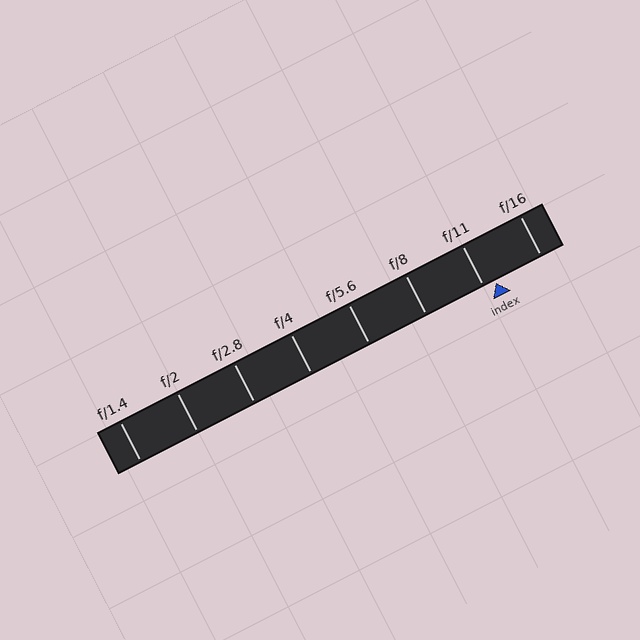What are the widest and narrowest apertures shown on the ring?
The widest aperture shown is f/1.4 and the narrowest is f/16.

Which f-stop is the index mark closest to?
The index mark is closest to f/11.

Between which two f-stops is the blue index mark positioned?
The index mark is between f/11 and f/16.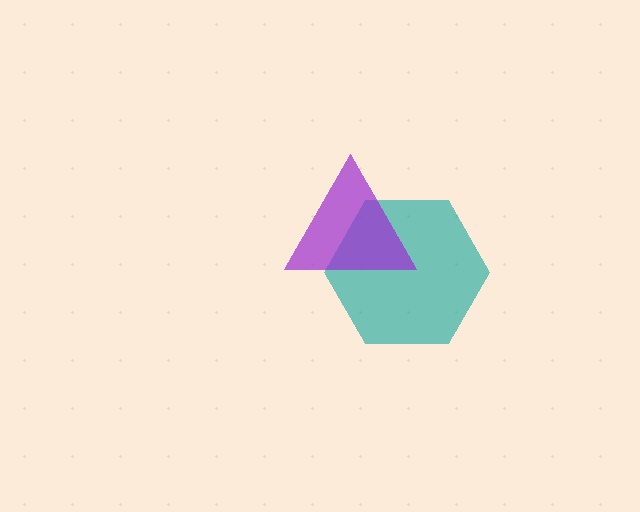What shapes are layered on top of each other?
The layered shapes are: a teal hexagon, a purple triangle.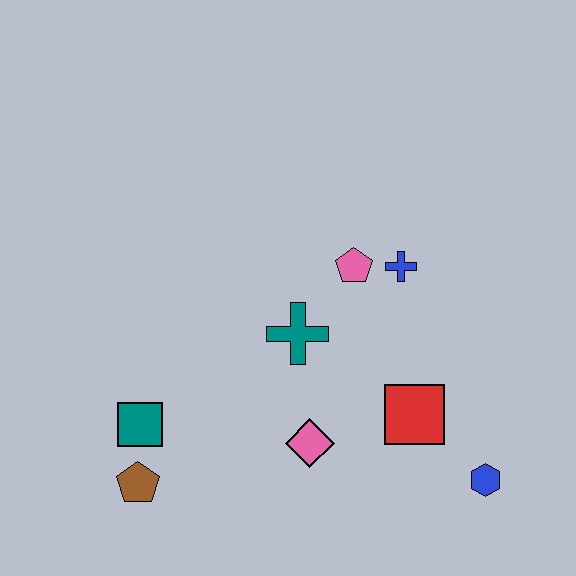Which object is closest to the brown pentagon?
The teal square is closest to the brown pentagon.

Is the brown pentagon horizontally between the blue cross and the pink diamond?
No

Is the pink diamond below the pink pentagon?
Yes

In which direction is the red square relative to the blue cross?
The red square is below the blue cross.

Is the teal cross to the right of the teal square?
Yes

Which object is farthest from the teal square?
The blue hexagon is farthest from the teal square.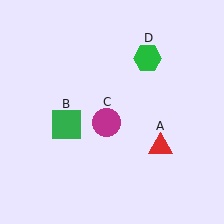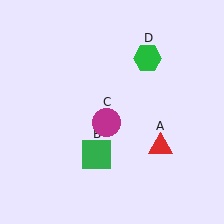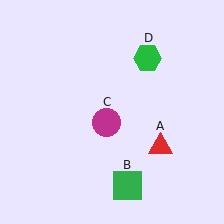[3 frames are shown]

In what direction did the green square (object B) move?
The green square (object B) moved down and to the right.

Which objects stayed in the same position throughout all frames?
Red triangle (object A) and magenta circle (object C) and green hexagon (object D) remained stationary.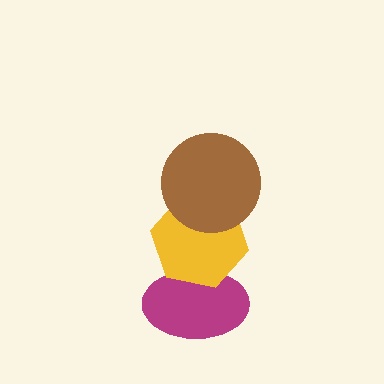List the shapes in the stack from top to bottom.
From top to bottom: the brown circle, the yellow hexagon, the magenta ellipse.